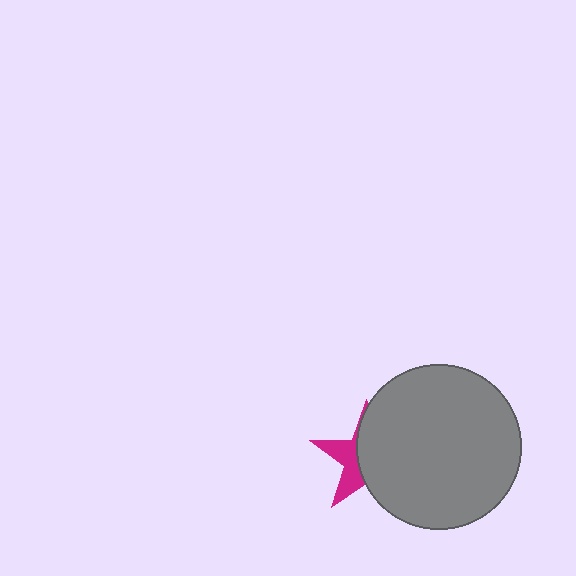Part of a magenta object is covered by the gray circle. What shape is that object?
It is a star.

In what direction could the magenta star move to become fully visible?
The magenta star could move left. That would shift it out from behind the gray circle entirely.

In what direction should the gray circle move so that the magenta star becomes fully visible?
The gray circle should move right. That is the shortest direction to clear the overlap and leave the magenta star fully visible.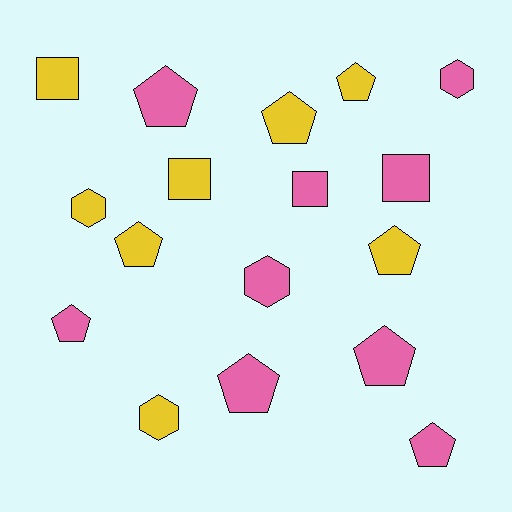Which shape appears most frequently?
Pentagon, with 9 objects.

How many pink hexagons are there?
There are 2 pink hexagons.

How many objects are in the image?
There are 17 objects.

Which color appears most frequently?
Pink, with 9 objects.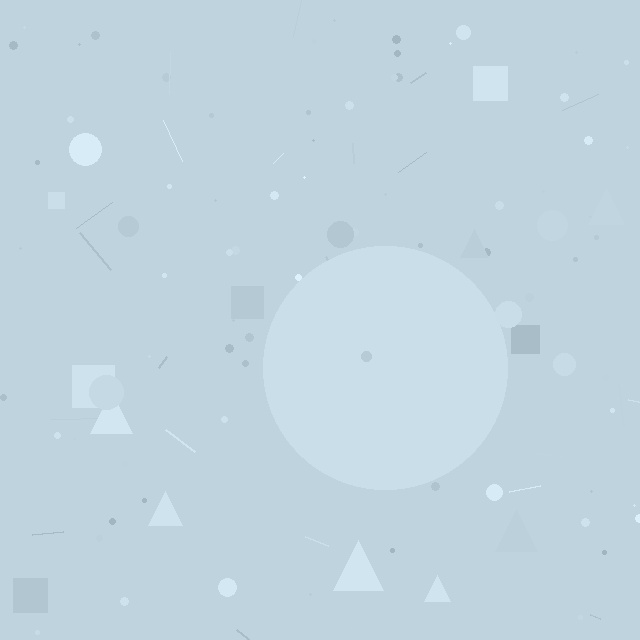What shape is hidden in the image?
A circle is hidden in the image.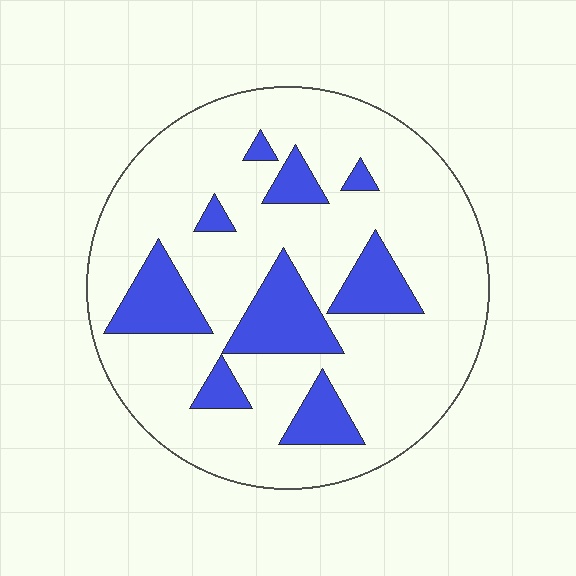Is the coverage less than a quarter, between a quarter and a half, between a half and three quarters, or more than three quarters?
Less than a quarter.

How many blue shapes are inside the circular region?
9.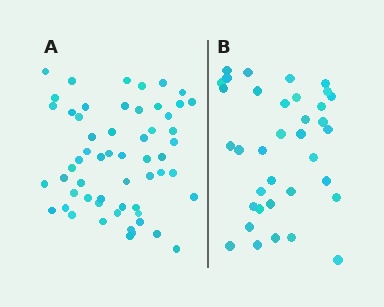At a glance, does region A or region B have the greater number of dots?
Region A (the left region) has more dots.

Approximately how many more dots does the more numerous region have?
Region A has approximately 20 more dots than region B.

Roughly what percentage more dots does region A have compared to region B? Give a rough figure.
About 60% more.